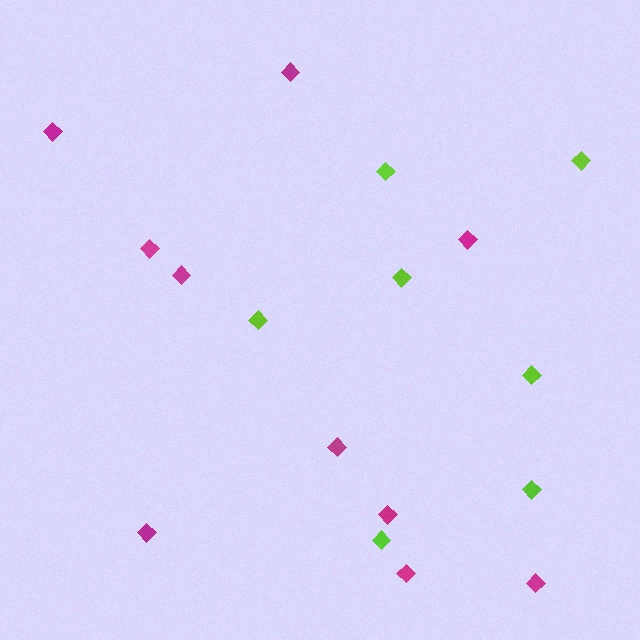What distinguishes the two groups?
There are 2 groups: one group of lime diamonds (7) and one group of magenta diamonds (10).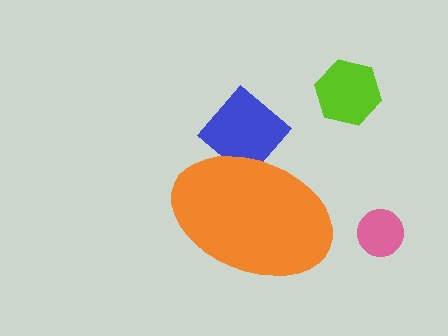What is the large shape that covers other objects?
An orange ellipse.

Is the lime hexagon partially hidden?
No, the lime hexagon is fully visible.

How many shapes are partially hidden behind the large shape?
1 shape is partially hidden.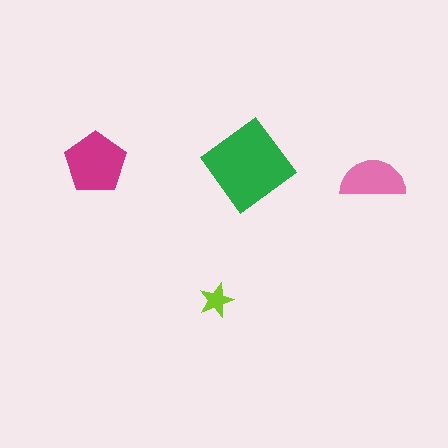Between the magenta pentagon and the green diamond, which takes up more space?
The green diamond.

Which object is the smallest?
The lime star.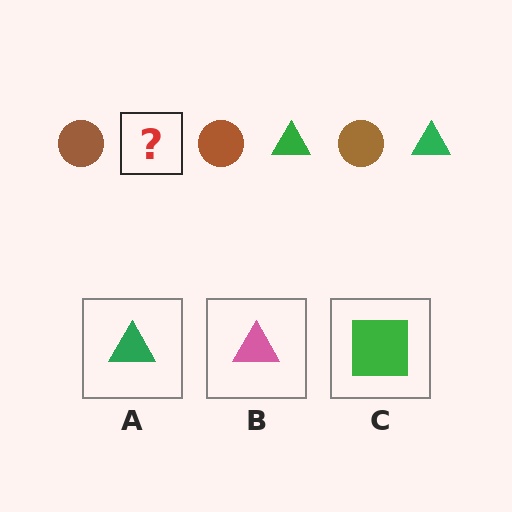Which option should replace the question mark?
Option A.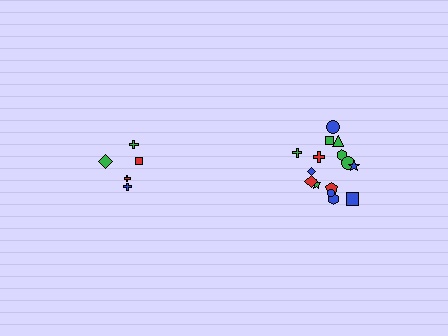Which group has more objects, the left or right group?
The right group.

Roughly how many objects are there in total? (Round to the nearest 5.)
Roughly 20 objects in total.